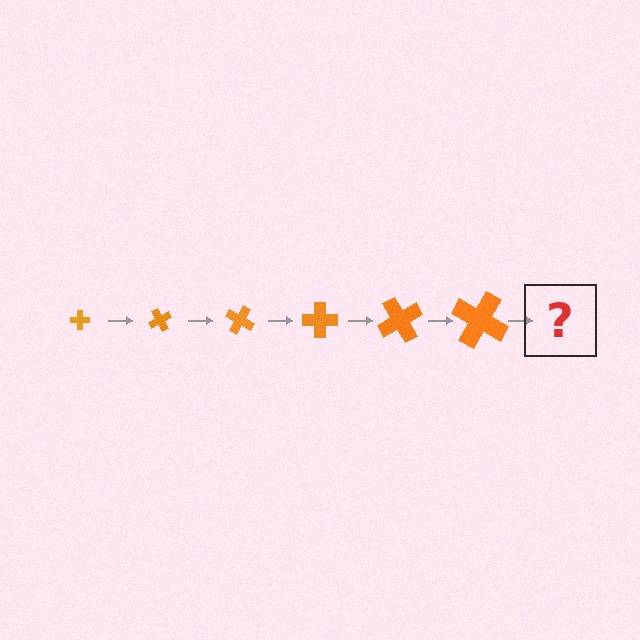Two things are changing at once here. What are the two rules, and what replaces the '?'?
The two rules are that the cross grows larger each step and it rotates 60 degrees each step. The '?' should be a cross, larger than the previous one and rotated 360 degrees from the start.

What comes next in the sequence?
The next element should be a cross, larger than the previous one and rotated 360 degrees from the start.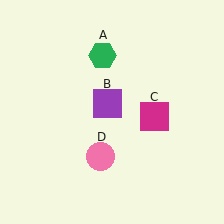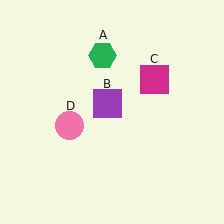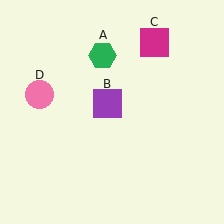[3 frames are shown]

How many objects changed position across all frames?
2 objects changed position: magenta square (object C), pink circle (object D).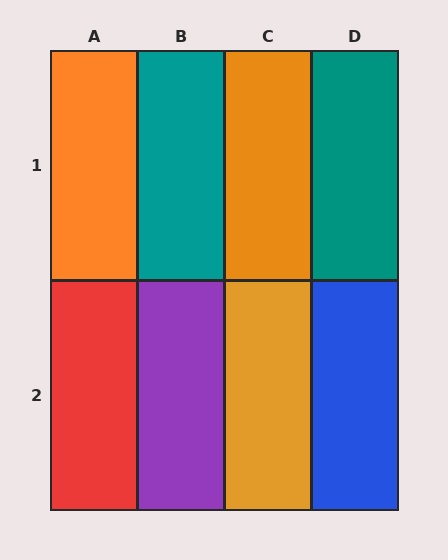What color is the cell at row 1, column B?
Teal.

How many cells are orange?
3 cells are orange.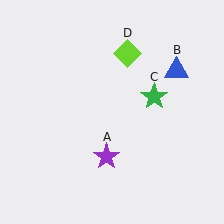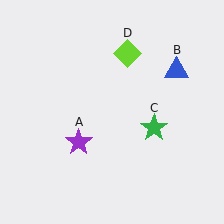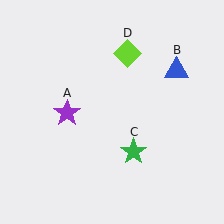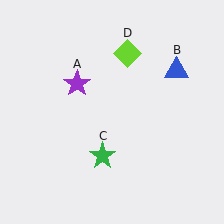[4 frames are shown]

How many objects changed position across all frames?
2 objects changed position: purple star (object A), green star (object C).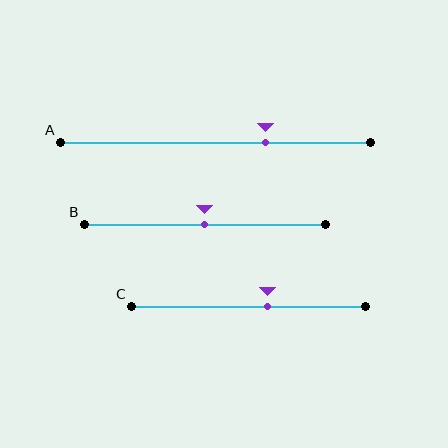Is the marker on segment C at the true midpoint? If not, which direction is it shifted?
No, the marker on segment C is shifted to the right by about 8% of the segment length.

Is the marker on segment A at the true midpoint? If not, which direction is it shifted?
No, the marker on segment A is shifted to the right by about 16% of the segment length.